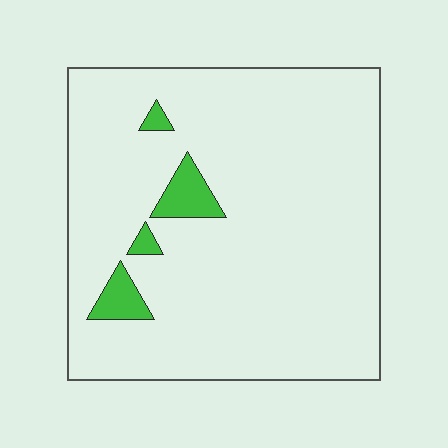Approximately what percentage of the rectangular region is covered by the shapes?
Approximately 5%.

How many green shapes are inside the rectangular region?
4.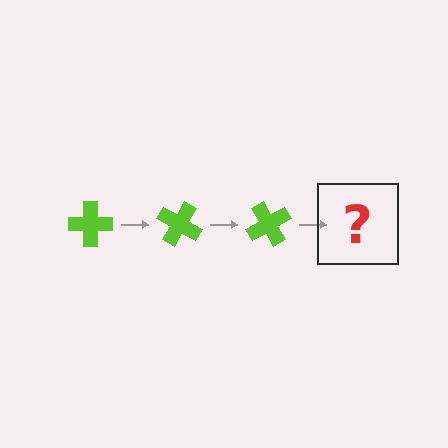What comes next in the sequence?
The next element should be a lime cross rotated 90 degrees.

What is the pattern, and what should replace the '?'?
The pattern is that the cross rotates 30 degrees each step. The '?' should be a lime cross rotated 90 degrees.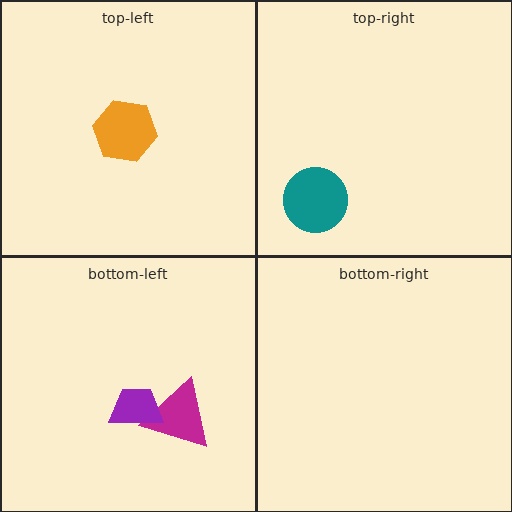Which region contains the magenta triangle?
The bottom-left region.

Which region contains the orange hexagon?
The top-left region.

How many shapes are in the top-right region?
1.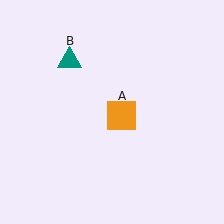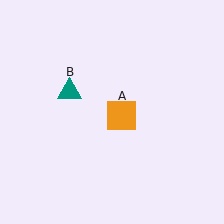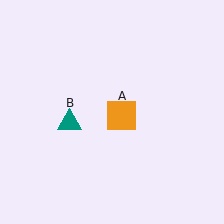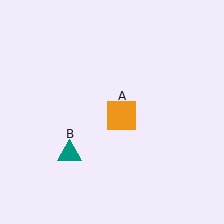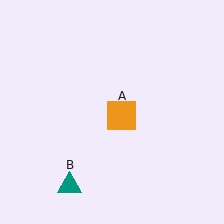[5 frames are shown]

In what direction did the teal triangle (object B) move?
The teal triangle (object B) moved down.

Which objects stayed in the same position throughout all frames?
Orange square (object A) remained stationary.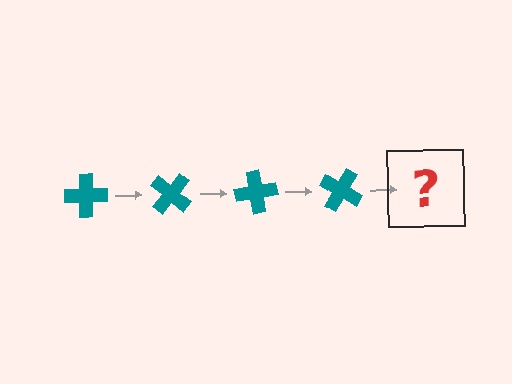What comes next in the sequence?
The next element should be a teal cross rotated 160 degrees.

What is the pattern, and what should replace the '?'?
The pattern is that the cross rotates 40 degrees each step. The '?' should be a teal cross rotated 160 degrees.